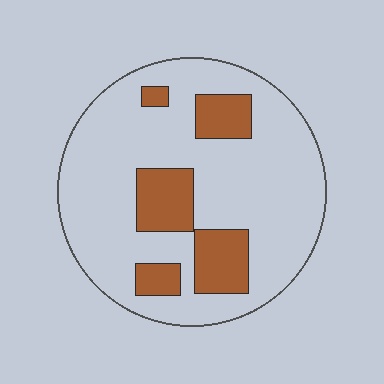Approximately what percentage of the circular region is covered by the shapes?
Approximately 20%.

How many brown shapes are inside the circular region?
5.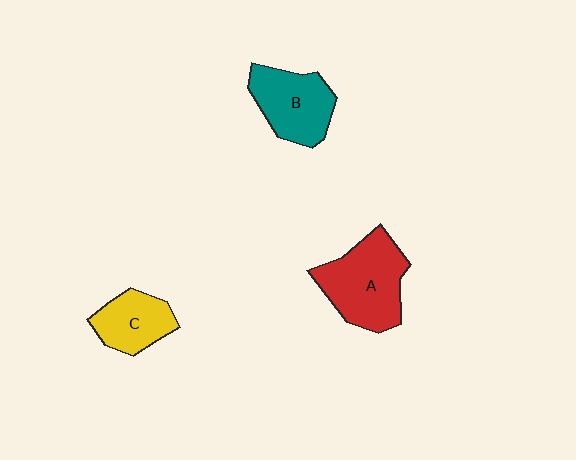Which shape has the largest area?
Shape A (red).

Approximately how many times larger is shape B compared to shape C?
Approximately 1.3 times.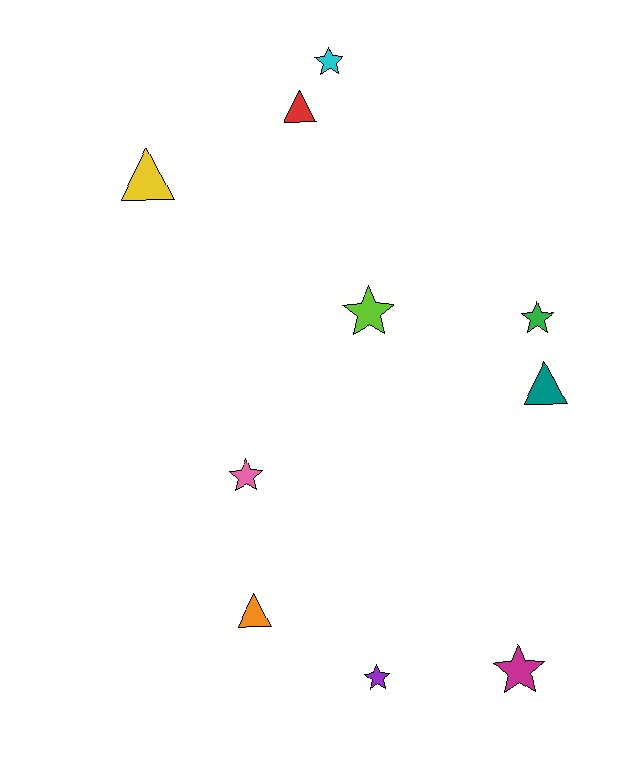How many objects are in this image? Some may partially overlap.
There are 10 objects.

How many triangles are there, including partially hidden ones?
There are 4 triangles.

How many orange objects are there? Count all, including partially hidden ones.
There is 1 orange object.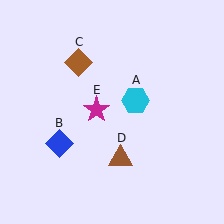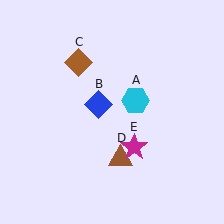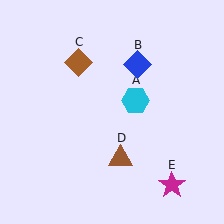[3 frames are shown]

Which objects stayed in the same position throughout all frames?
Cyan hexagon (object A) and brown diamond (object C) and brown triangle (object D) remained stationary.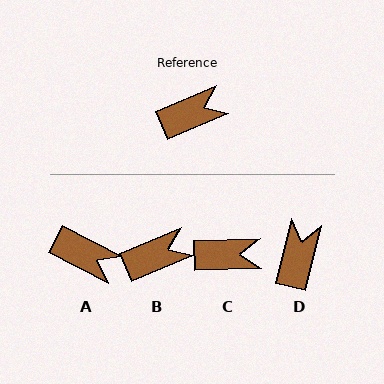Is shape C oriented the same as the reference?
No, it is off by about 21 degrees.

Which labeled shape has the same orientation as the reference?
B.